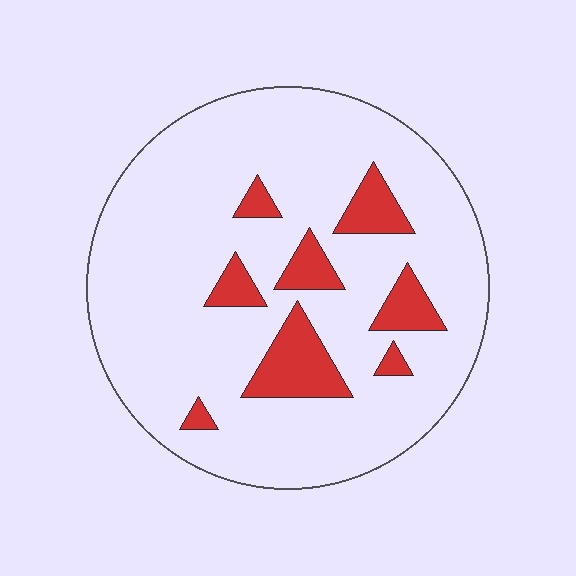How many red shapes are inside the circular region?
8.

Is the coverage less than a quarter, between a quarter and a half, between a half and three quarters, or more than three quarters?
Less than a quarter.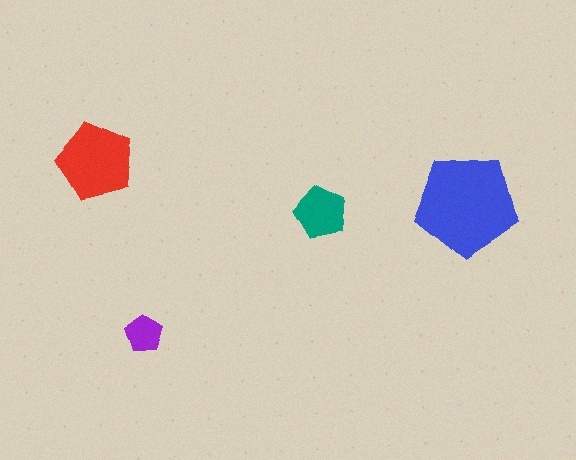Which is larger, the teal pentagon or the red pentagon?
The red one.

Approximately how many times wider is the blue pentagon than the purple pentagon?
About 2.5 times wider.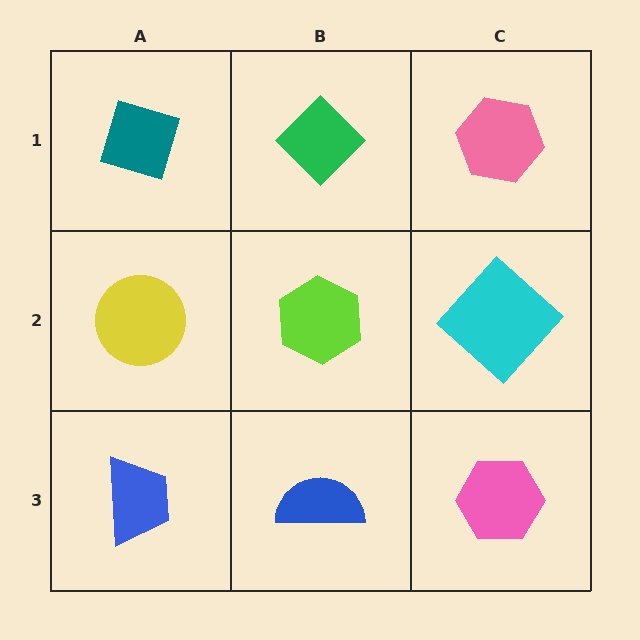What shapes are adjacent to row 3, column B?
A lime hexagon (row 2, column B), a blue trapezoid (row 3, column A), a pink hexagon (row 3, column C).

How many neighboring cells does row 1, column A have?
2.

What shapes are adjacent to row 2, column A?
A teal diamond (row 1, column A), a blue trapezoid (row 3, column A), a lime hexagon (row 2, column B).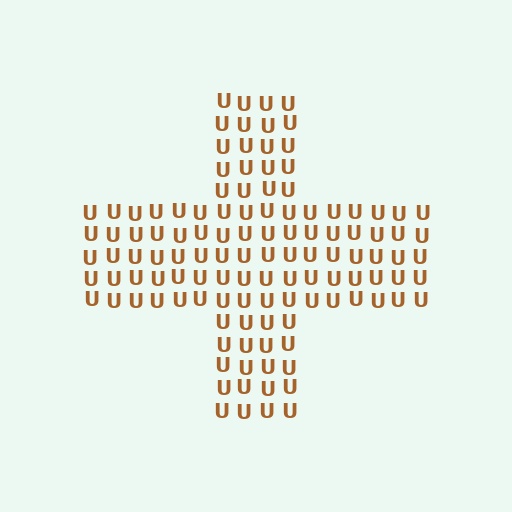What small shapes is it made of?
It is made of small letter U's.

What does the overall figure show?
The overall figure shows a cross.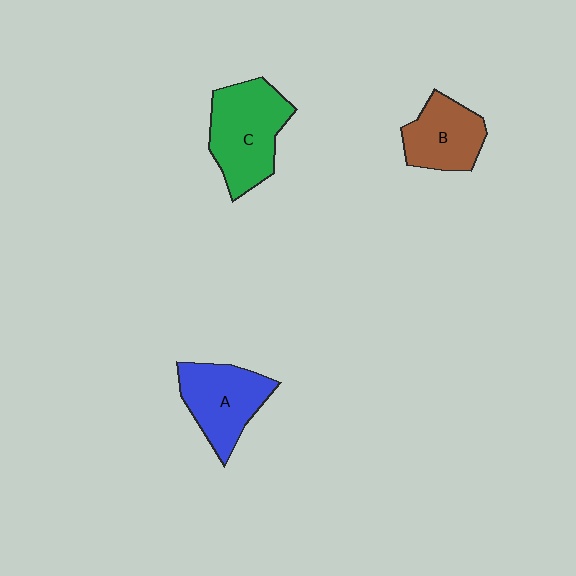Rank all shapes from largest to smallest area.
From largest to smallest: C (green), A (blue), B (brown).